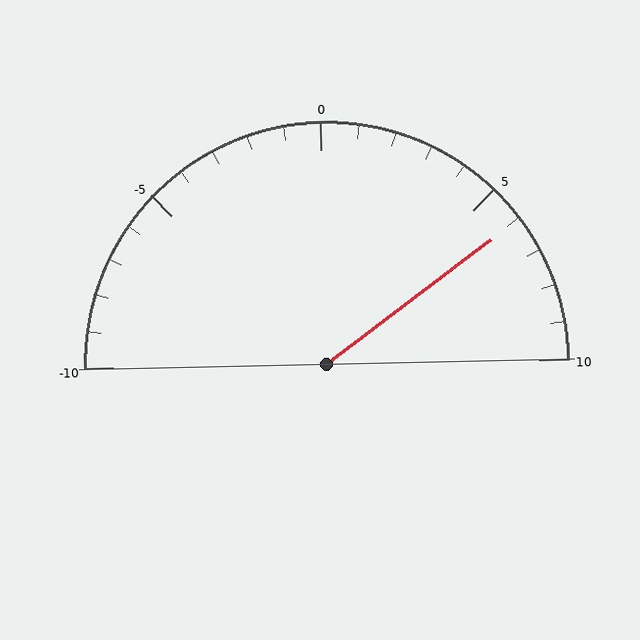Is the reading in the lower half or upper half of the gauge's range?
The reading is in the upper half of the range (-10 to 10).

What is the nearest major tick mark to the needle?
The nearest major tick mark is 5.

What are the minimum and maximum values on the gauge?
The gauge ranges from -10 to 10.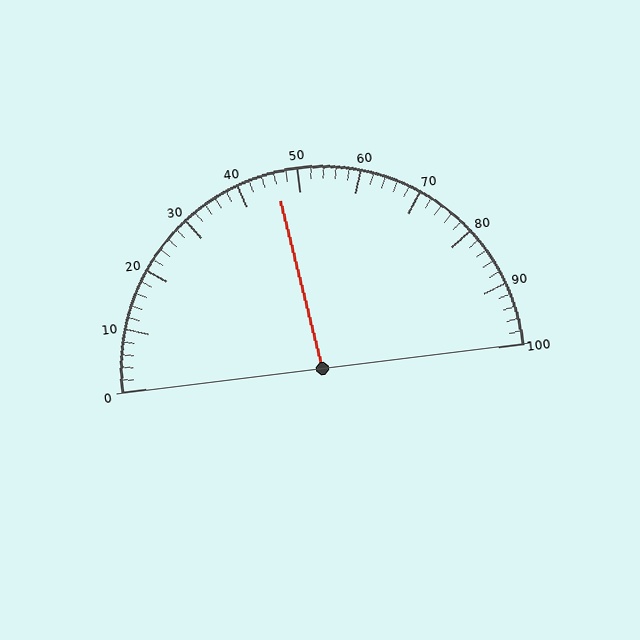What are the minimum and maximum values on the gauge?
The gauge ranges from 0 to 100.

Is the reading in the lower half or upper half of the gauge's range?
The reading is in the lower half of the range (0 to 100).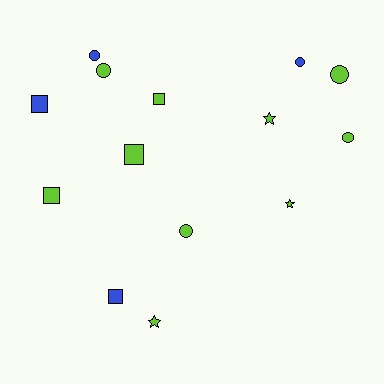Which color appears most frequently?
Lime, with 10 objects.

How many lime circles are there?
There are 4 lime circles.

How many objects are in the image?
There are 14 objects.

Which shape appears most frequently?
Circle, with 6 objects.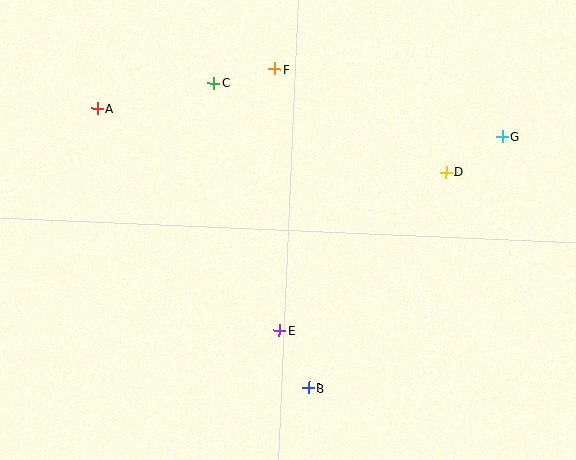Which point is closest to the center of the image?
Point E at (279, 330) is closest to the center.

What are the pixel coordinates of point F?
Point F is at (275, 69).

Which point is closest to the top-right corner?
Point G is closest to the top-right corner.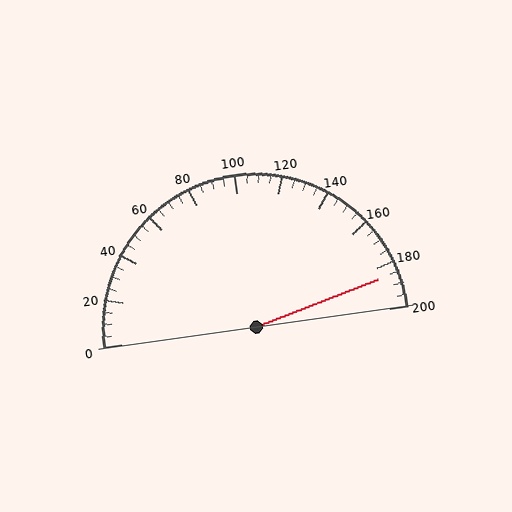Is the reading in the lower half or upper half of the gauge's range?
The reading is in the upper half of the range (0 to 200).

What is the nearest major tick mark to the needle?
The nearest major tick mark is 180.